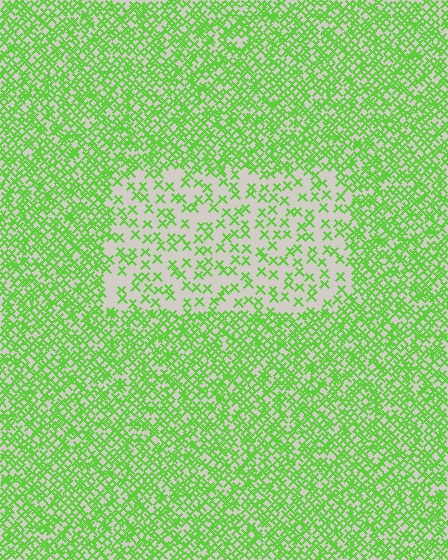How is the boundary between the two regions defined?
The boundary is defined by a change in element density (approximately 2.5x ratio). All elements are the same color, size, and shape.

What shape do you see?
I see a rectangle.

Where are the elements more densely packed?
The elements are more densely packed outside the rectangle boundary.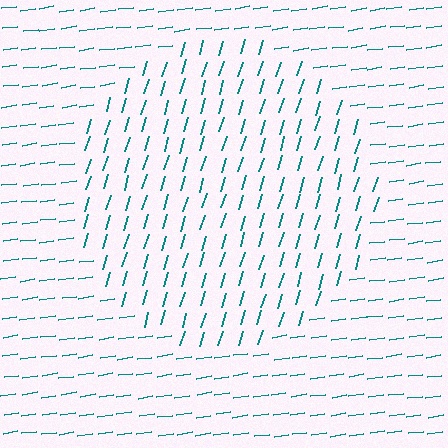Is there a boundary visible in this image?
Yes, there is a texture boundary formed by a change in line orientation.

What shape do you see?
I see a circle.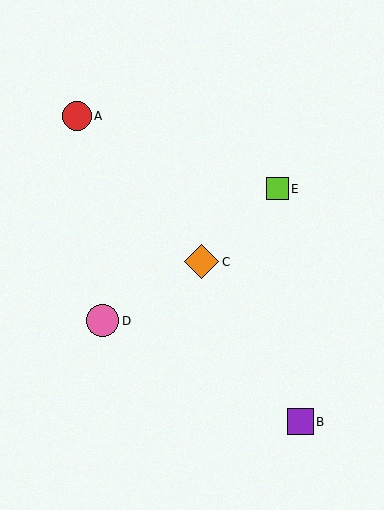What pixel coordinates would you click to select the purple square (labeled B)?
Click at (300, 422) to select the purple square B.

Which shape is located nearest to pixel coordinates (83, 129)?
The red circle (labeled A) at (77, 116) is nearest to that location.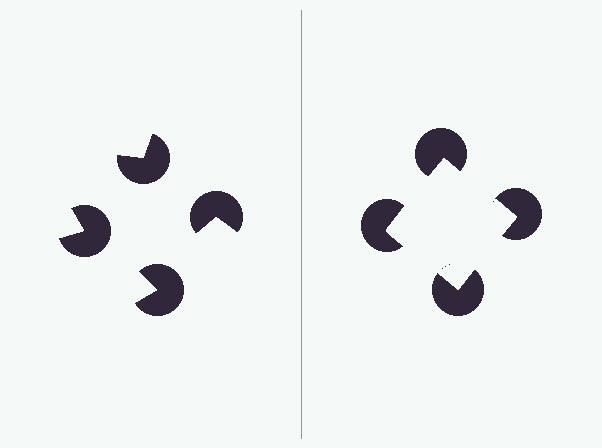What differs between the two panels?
The pac-man discs are positioned identically on both sides; only the wedge orientations differ. On the right they align to a square; on the left they are misaligned.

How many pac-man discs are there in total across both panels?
8 — 4 on each side.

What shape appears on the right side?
An illusory square.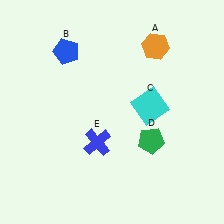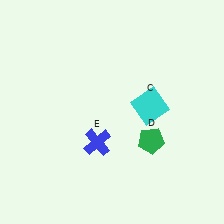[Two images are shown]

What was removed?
The blue pentagon (B), the orange hexagon (A) were removed in Image 2.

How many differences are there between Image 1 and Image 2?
There are 2 differences between the two images.